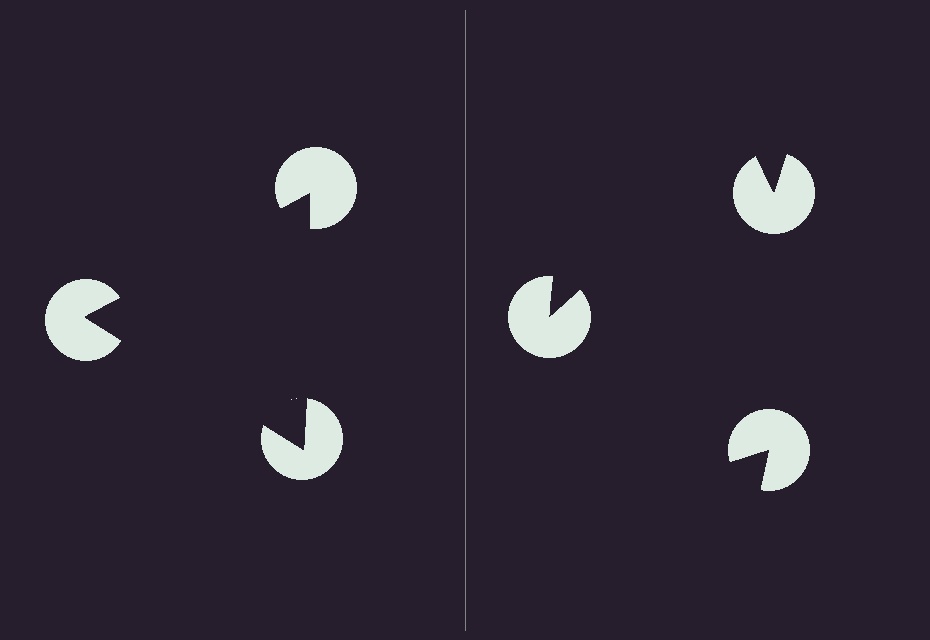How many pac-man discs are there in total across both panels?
6 — 3 on each side.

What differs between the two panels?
The pac-man discs are positioned identically on both sides; only the wedge orientations differ. On the left they align to a triangle; on the right they are misaligned.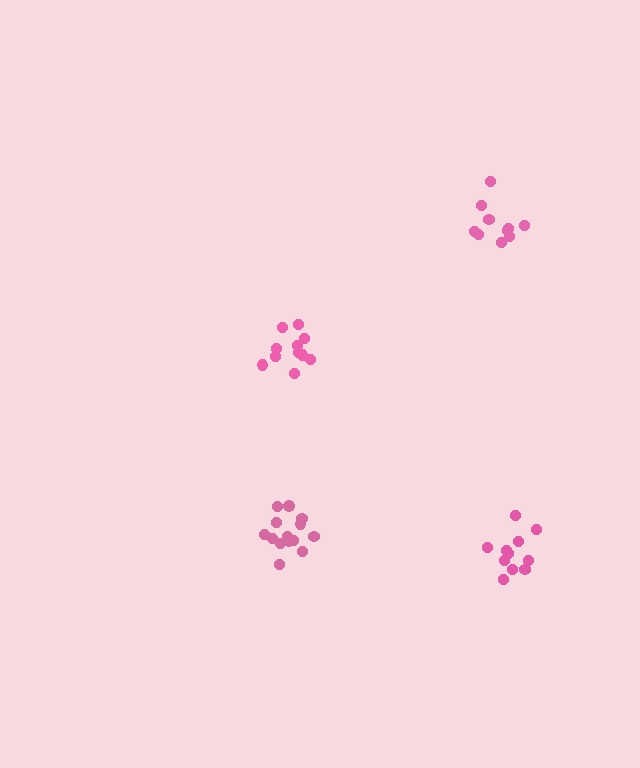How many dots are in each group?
Group 1: 11 dots, Group 2: 10 dots, Group 3: 11 dots, Group 4: 14 dots (46 total).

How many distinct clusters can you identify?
There are 4 distinct clusters.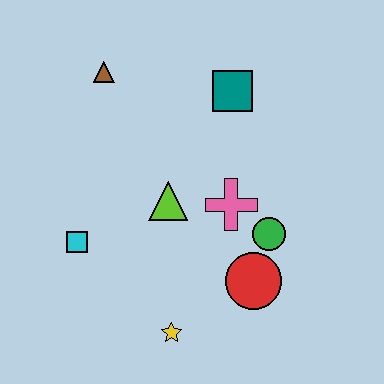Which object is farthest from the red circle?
The brown triangle is farthest from the red circle.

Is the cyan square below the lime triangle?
Yes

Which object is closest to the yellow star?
The red circle is closest to the yellow star.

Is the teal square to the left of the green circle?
Yes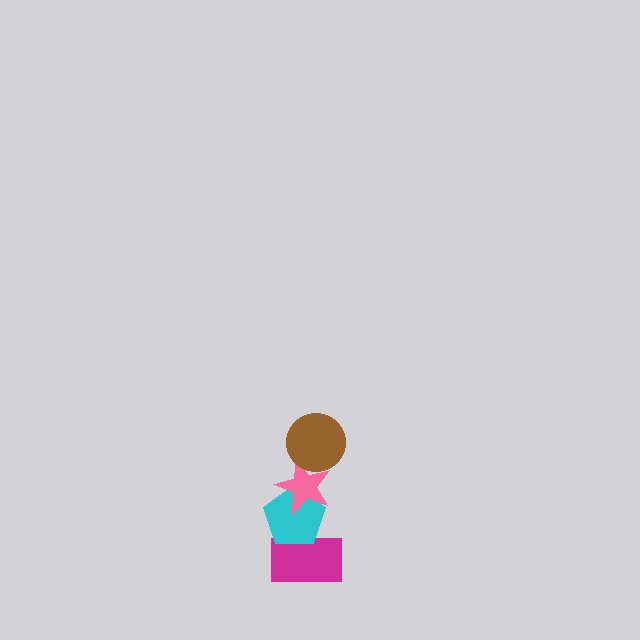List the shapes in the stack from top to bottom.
From top to bottom: the brown circle, the pink star, the cyan pentagon, the magenta rectangle.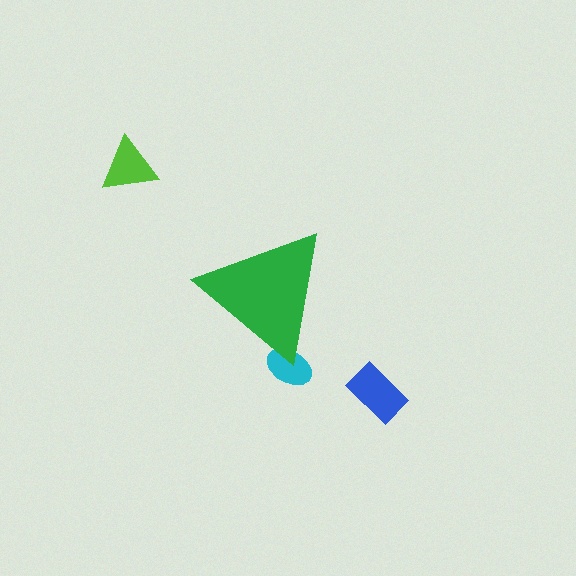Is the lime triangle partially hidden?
No, the lime triangle is fully visible.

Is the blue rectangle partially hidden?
No, the blue rectangle is fully visible.